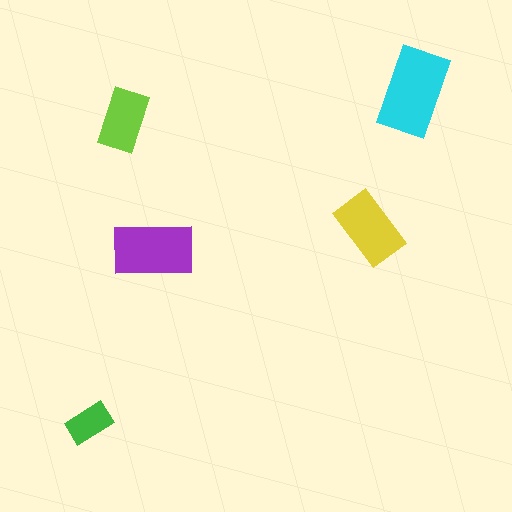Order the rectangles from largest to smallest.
the cyan one, the purple one, the yellow one, the lime one, the green one.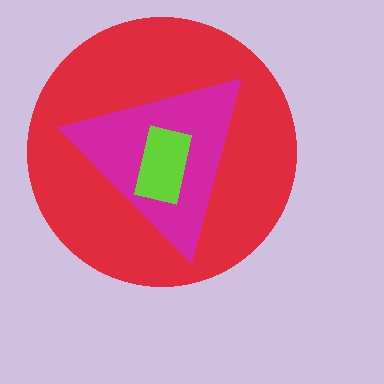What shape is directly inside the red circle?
The magenta triangle.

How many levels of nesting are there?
3.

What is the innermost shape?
The lime rectangle.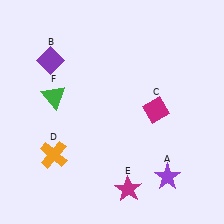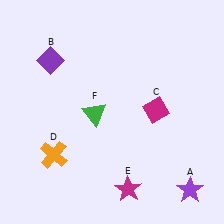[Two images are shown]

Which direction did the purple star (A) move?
The purple star (A) moved right.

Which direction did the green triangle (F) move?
The green triangle (F) moved right.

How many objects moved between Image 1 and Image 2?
2 objects moved between the two images.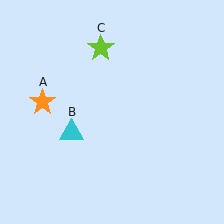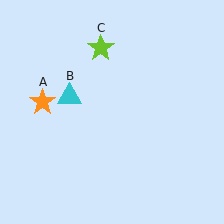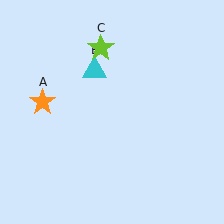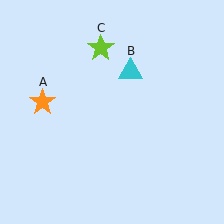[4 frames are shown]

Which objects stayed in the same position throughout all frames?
Orange star (object A) and lime star (object C) remained stationary.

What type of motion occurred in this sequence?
The cyan triangle (object B) rotated clockwise around the center of the scene.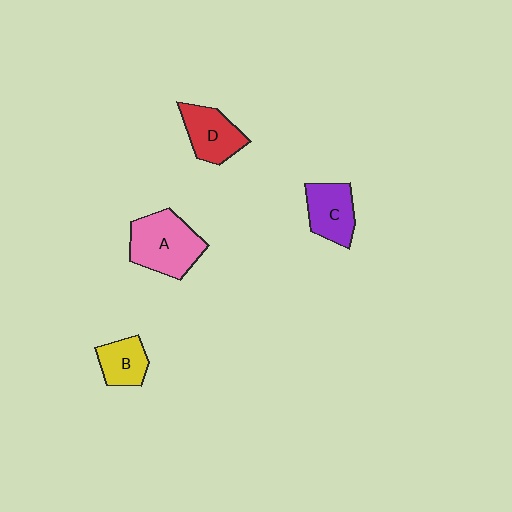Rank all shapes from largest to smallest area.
From largest to smallest: A (pink), D (red), C (purple), B (yellow).